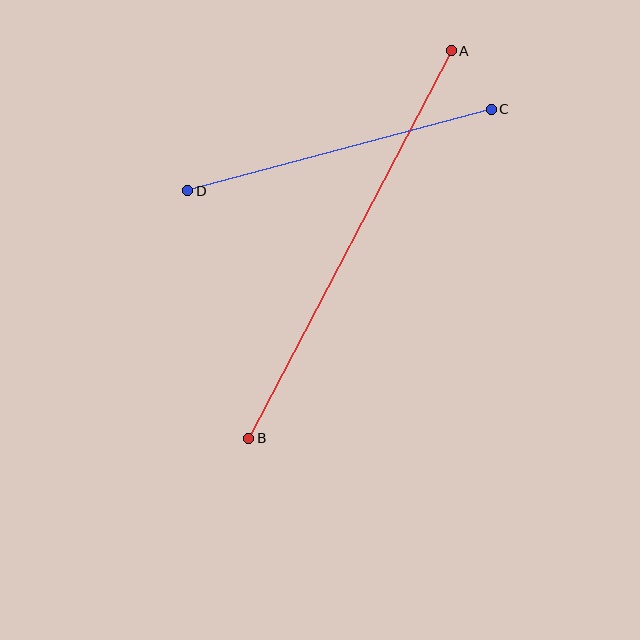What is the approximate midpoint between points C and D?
The midpoint is at approximately (339, 150) pixels.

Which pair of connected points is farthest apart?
Points A and B are farthest apart.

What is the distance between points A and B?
The distance is approximately 437 pixels.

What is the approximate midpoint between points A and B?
The midpoint is at approximately (350, 244) pixels.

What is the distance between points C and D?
The distance is approximately 314 pixels.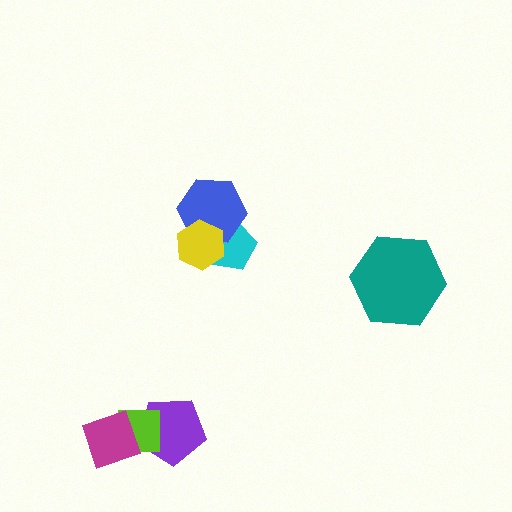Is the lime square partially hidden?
Yes, it is partially covered by another shape.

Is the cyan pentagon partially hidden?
Yes, it is partially covered by another shape.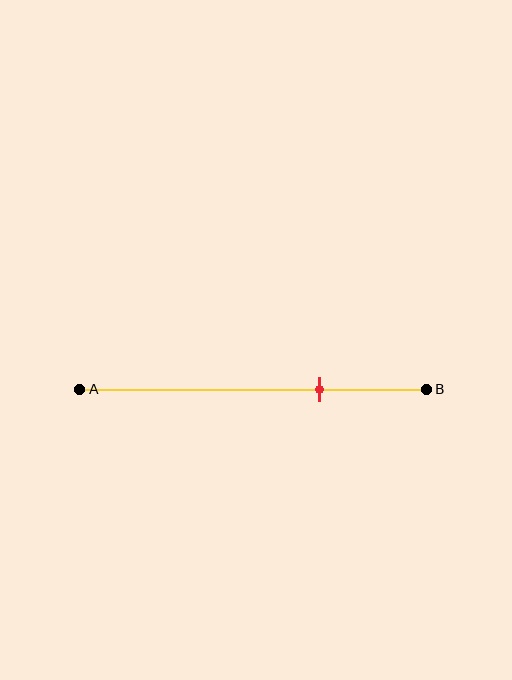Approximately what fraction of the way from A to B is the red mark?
The red mark is approximately 70% of the way from A to B.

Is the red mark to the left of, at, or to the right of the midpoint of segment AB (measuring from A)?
The red mark is to the right of the midpoint of segment AB.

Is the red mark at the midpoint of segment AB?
No, the mark is at about 70% from A, not at the 50% midpoint.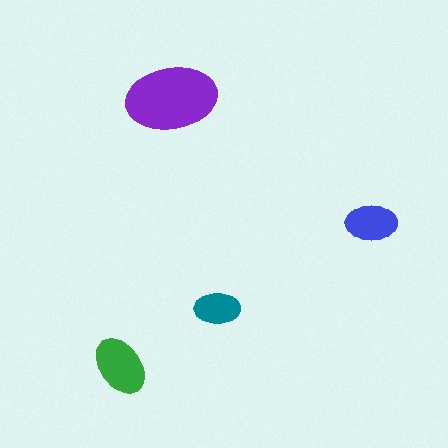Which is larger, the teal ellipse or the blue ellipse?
The blue one.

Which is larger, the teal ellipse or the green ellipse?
The green one.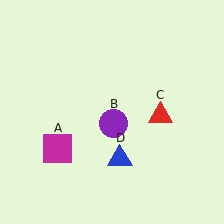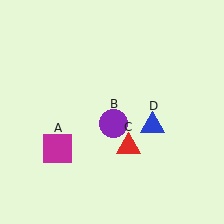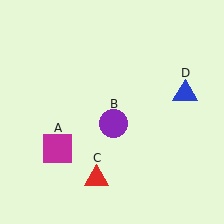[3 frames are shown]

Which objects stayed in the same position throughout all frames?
Magenta square (object A) and purple circle (object B) remained stationary.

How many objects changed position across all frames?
2 objects changed position: red triangle (object C), blue triangle (object D).